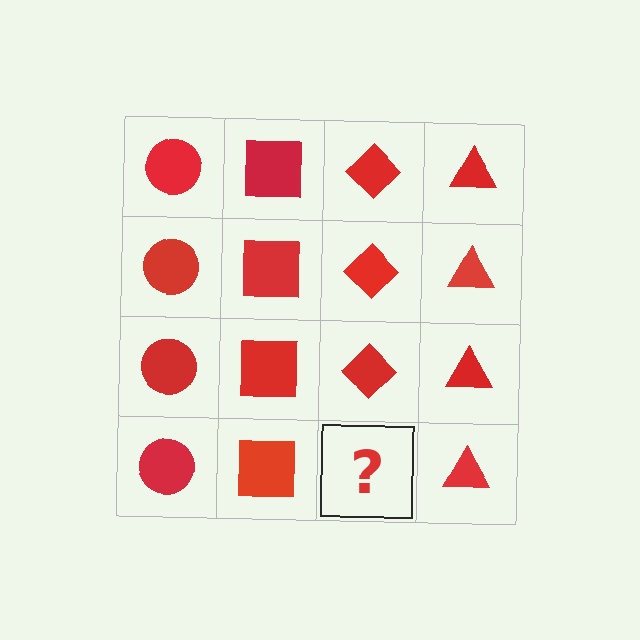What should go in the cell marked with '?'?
The missing cell should contain a red diamond.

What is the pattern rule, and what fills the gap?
The rule is that each column has a consistent shape. The gap should be filled with a red diamond.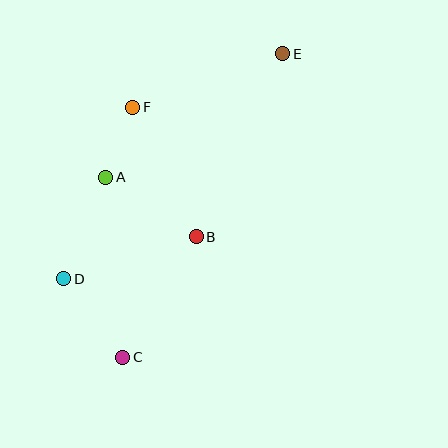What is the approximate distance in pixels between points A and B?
The distance between A and B is approximately 108 pixels.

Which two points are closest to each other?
Points A and F are closest to each other.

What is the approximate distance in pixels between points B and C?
The distance between B and C is approximately 142 pixels.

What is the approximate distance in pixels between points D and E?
The distance between D and E is approximately 314 pixels.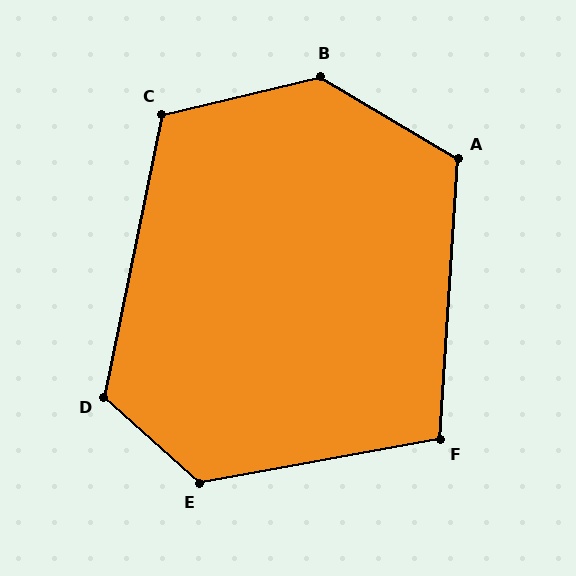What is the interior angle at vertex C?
Approximately 115 degrees (obtuse).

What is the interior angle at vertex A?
Approximately 117 degrees (obtuse).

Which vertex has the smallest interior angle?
F, at approximately 104 degrees.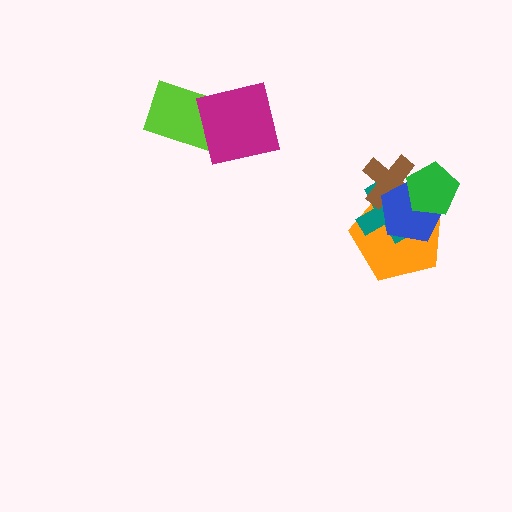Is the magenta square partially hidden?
No, no other shape covers it.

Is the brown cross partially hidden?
Yes, it is partially covered by another shape.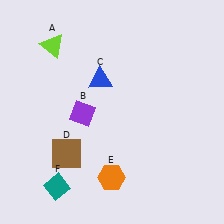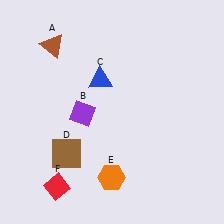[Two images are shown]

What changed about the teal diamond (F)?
In Image 1, F is teal. In Image 2, it changed to red.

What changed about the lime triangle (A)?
In Image 1, A is lime. In Image 2, it changed to brown.